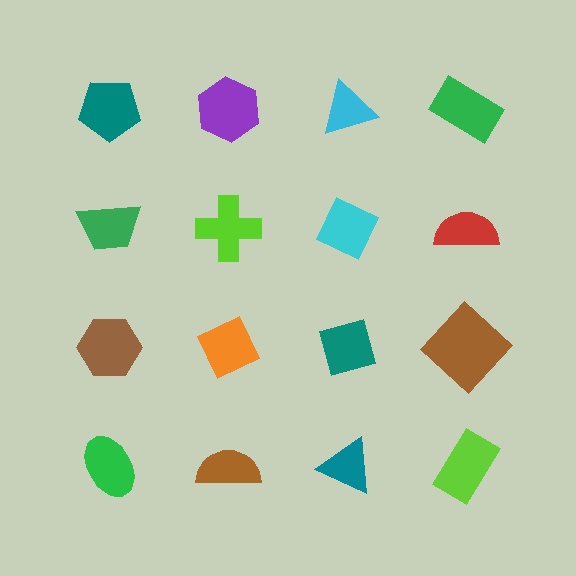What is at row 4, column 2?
A brown semicircle.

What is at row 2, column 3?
A cyan diamond.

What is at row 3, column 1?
A brown hexagon.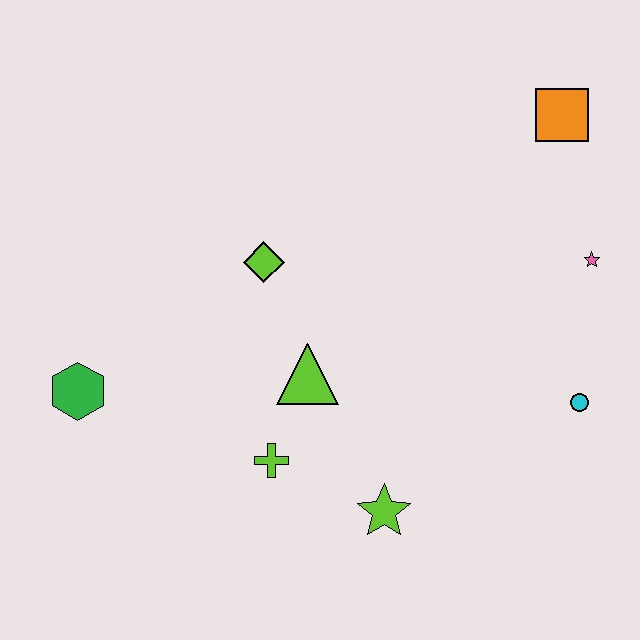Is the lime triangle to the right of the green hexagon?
Yes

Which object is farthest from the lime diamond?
The cyan circle is farthest from the lime diamond.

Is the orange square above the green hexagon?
Yes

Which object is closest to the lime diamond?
The lime triangle is closest to the lime diamond.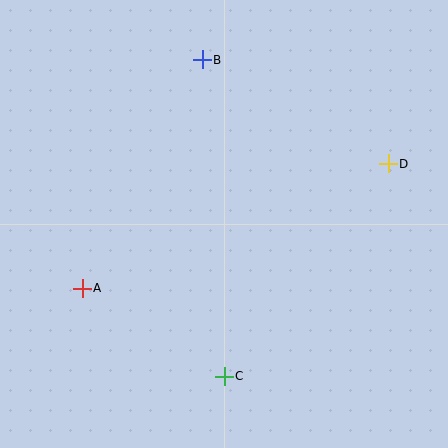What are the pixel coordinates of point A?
Point A is at (82, 288).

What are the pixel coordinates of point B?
Point B is at (202, 60).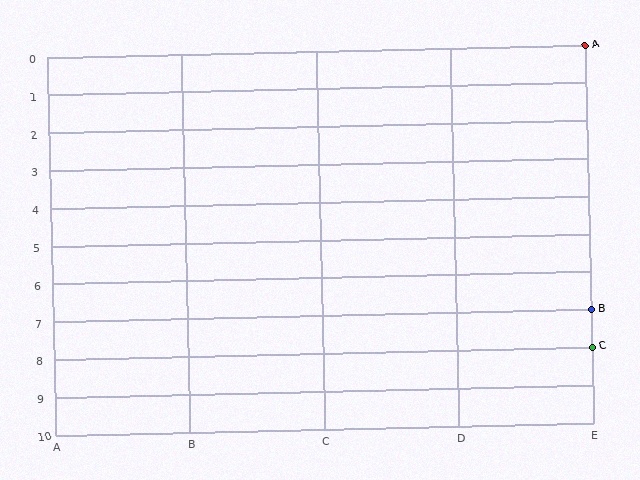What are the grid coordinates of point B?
Point B is at grid coordinates (E, 7).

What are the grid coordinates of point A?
Point A is at grid coordinates (E, 0).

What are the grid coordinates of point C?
Point C is at grid coordinates (E, 8).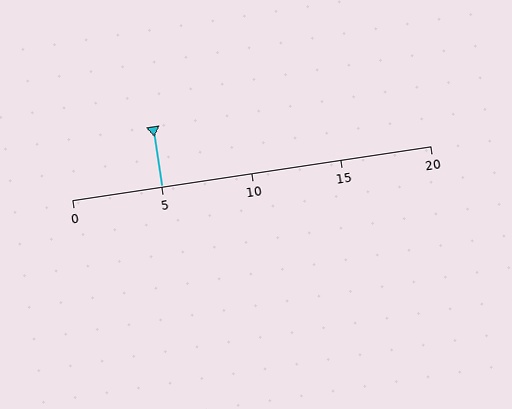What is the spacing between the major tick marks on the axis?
The major ticks are spaced 5 apart.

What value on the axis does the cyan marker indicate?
The marker indicates approximately 5.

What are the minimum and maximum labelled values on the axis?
The axis runs from 0 to 20.